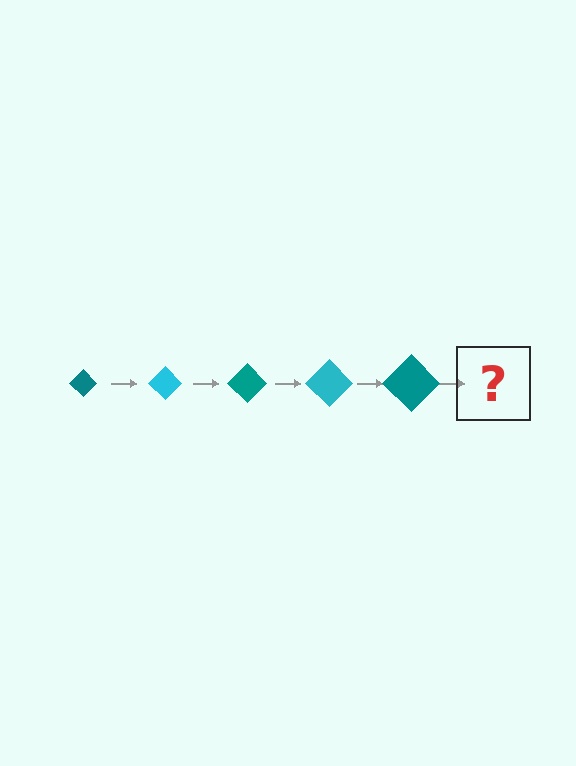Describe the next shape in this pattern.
It should be a cyan diamond, larger than the previous one.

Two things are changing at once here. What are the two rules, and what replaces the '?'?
The two rules are that the diamond grows larger each step and the color cycles through teal and cyan. The '?' should be a cyan diamond, larger than the previous one.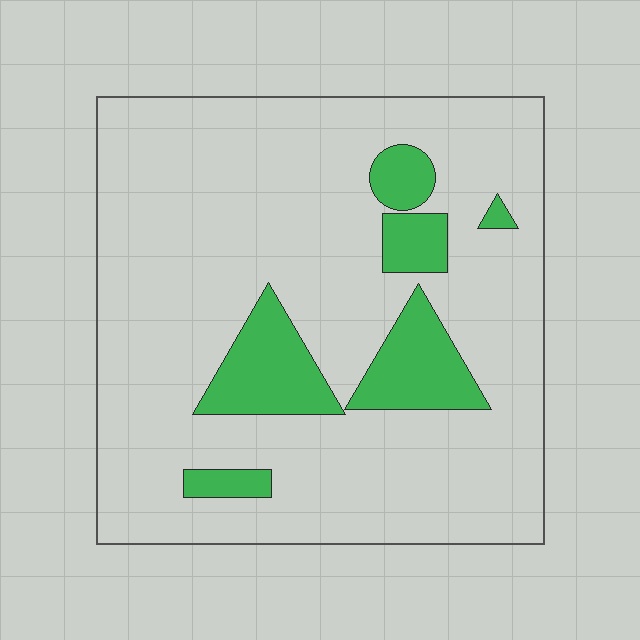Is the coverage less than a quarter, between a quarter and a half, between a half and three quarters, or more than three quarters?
Less than a quarter.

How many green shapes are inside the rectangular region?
6.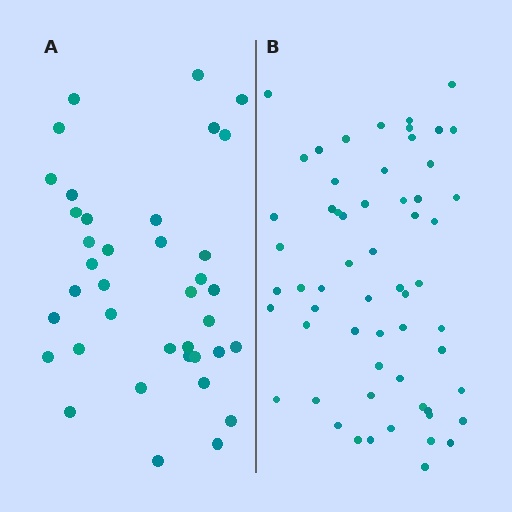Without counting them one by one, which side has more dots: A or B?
Region B (the right region) has more dots.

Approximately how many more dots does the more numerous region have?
Region B has approximately 20 more dots than region A.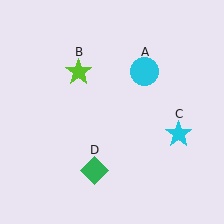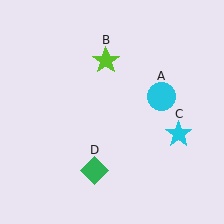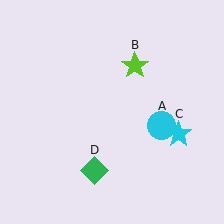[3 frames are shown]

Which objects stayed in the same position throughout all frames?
Cyan star (object C) and green diamond (object D) remained stationary.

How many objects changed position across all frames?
2 objects changed position: cyan circle (object A), lime star (object B).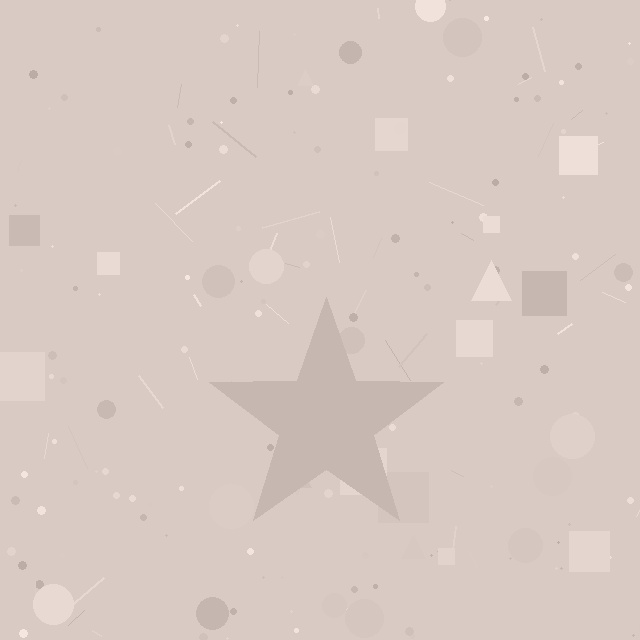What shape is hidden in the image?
A star is hidden in the image.